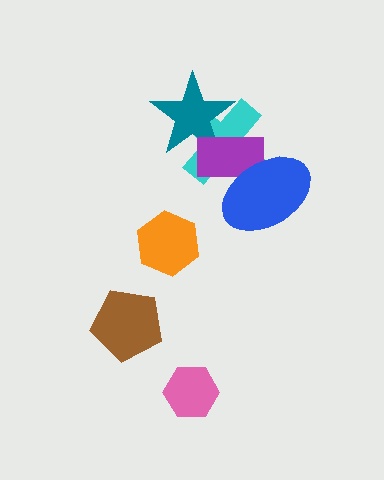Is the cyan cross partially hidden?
Yes, it is partially covered by another shape.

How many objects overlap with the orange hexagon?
0 objects overlap with the orange hexagon.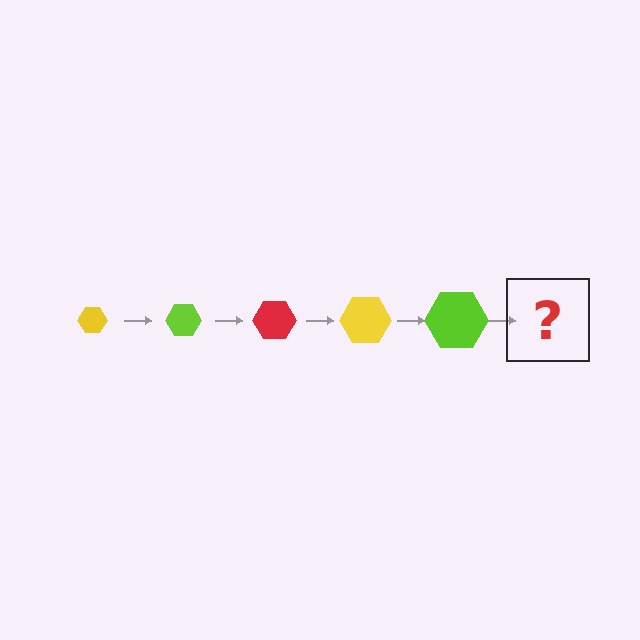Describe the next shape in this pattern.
It should be a red hexagon, larger than the previous one.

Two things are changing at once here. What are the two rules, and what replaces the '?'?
The two rules are that the hexagon grows larger each step and the color cycles through yellow, lime, and red. The '?' should be a red hexagon, larger than the previous one.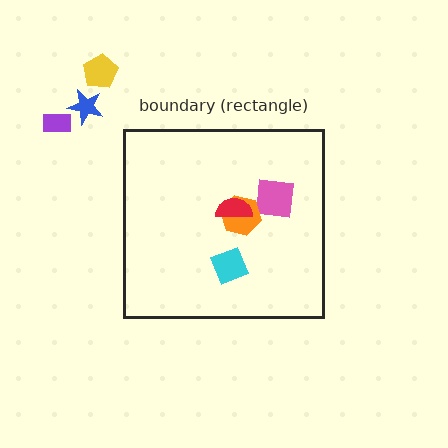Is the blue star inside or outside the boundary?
Outside.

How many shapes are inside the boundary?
4 inside, 3 outside.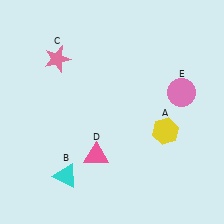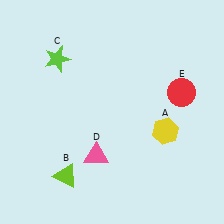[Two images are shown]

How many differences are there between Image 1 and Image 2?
There are 3 differences between the two images.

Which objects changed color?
B changed from cyan to lime. C changed from pink to lime. E changed from pink to red.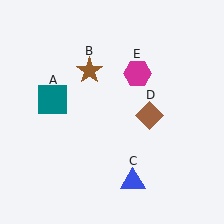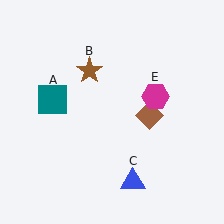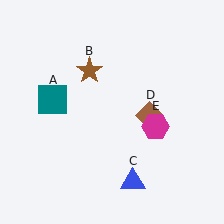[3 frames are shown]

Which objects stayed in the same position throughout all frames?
Teal square (object A) and brown star (object B) and blue triangle (object C) and brown diamond (object D) remained stationary.